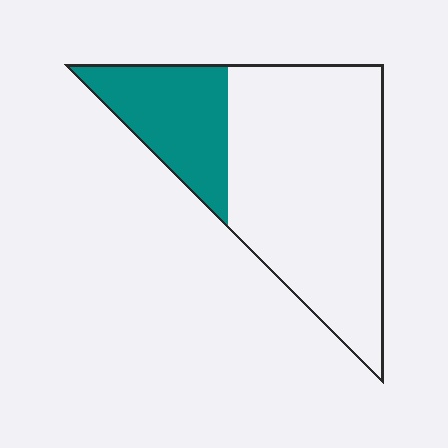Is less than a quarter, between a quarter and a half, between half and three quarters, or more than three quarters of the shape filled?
Between a quarter and a half.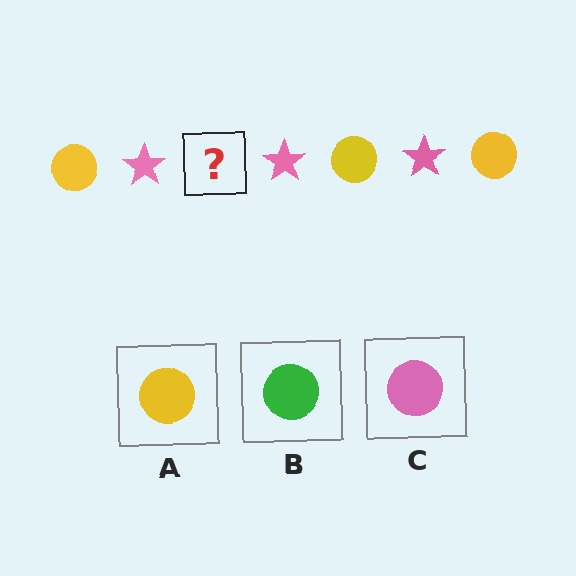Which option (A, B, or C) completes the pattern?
A.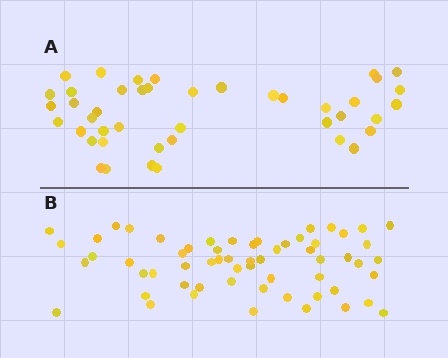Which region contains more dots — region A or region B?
Region B (the bottom region) has more dots.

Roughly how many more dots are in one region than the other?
Region B has approximately 15 more dots than region A.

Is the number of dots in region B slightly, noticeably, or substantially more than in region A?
Region B has noticeably more, but not dramatically so. The ratio is roughly 1.4 to 1.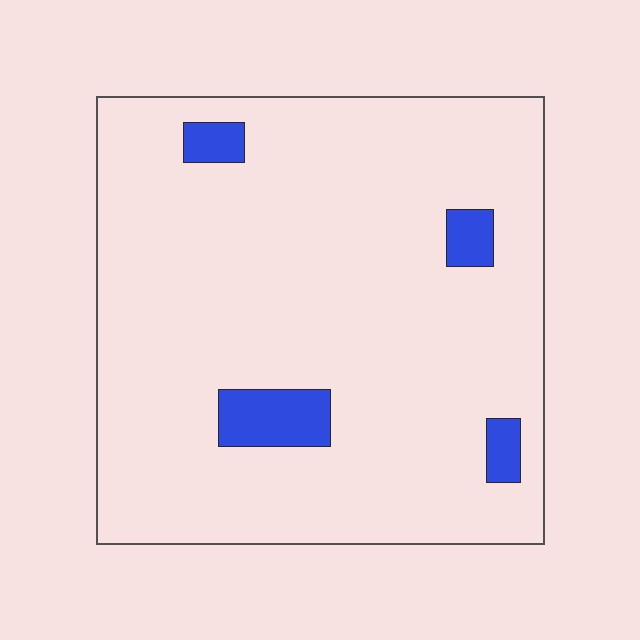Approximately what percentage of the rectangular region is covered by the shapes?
Approximately 5%.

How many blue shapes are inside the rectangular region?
4.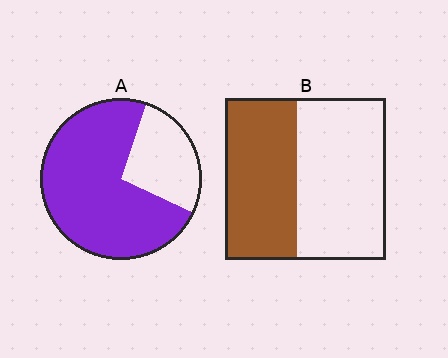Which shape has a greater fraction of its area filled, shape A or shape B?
Shape A.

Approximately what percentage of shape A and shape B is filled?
A is approximately 75% and B is approximately 45%.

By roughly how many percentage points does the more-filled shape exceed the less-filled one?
By roughly 30 percentage points (A over B).